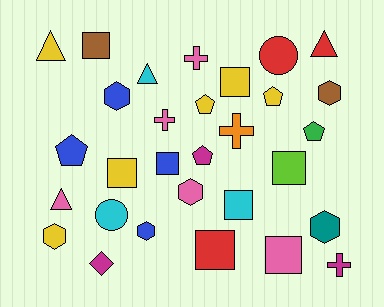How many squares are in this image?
There are 8 squares.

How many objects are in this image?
There are 30 objects.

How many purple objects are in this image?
There are no purple objects.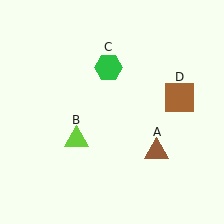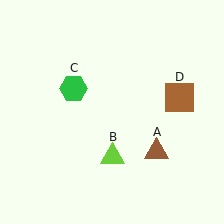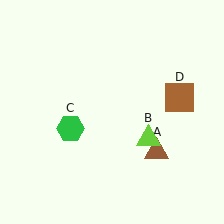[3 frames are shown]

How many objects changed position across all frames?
2 objects changed position: lime triangle (object B), green hexagon (object C).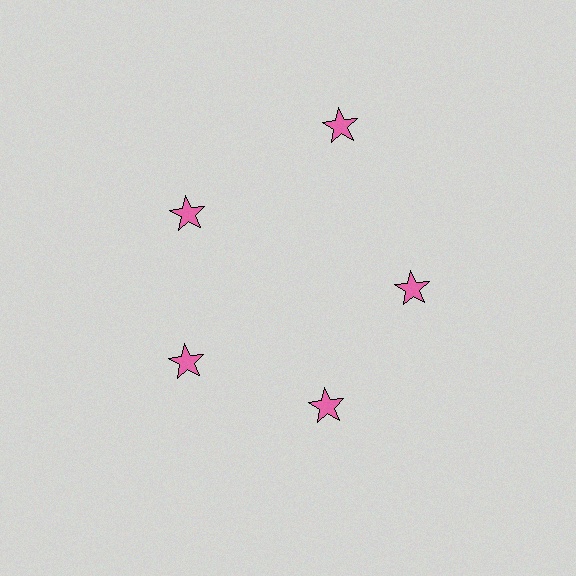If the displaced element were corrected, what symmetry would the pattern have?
It would have 5-fold rotational symmetry — the pattern would map onto itself every 72 degrees.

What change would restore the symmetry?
The symmetry would be restored by moving it inward, back onto the ring so that all 5 stars sit at equal angles and equal distance from the center.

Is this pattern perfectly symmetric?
No. The 5 pink stars are arranged in a ring, but one element near the 1 o'clock position is pushed outward from the center, breaking the 5-fold rotational symmetry.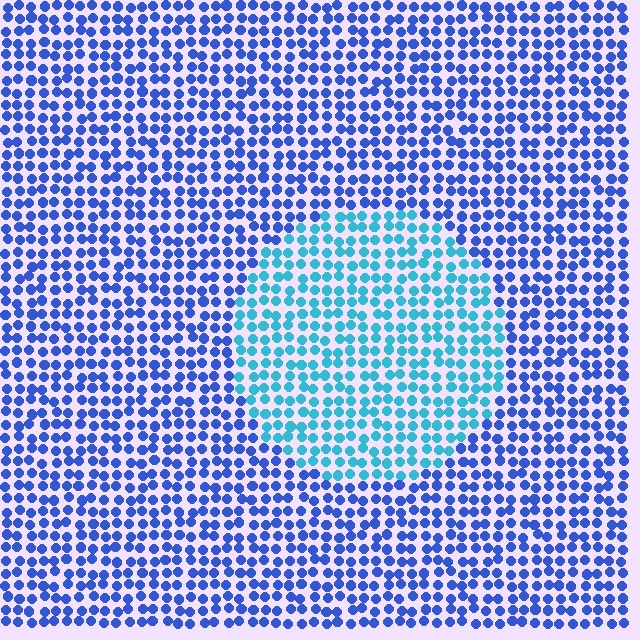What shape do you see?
I see a circle.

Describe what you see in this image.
The image is filled with small blue elements in a uniform arrangement. A circle-shaped region is visible where the elements are tinted to a slightly different hue, forming a subtle color boundary.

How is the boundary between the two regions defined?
The boundary is defined purely by a slight shift in hue (about 38 degrees). Spacing, size, and orientation are identical on both sides.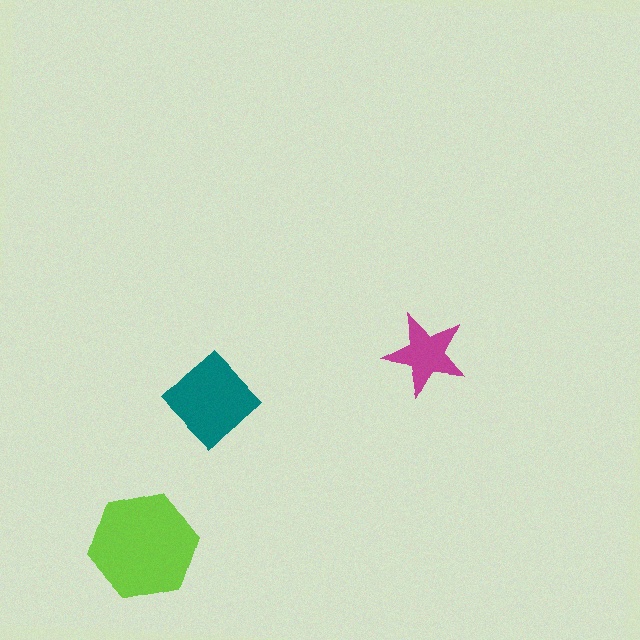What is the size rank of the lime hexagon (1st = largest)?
1st.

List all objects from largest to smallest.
The lime hexagon, the teal diamond, the magenta star.